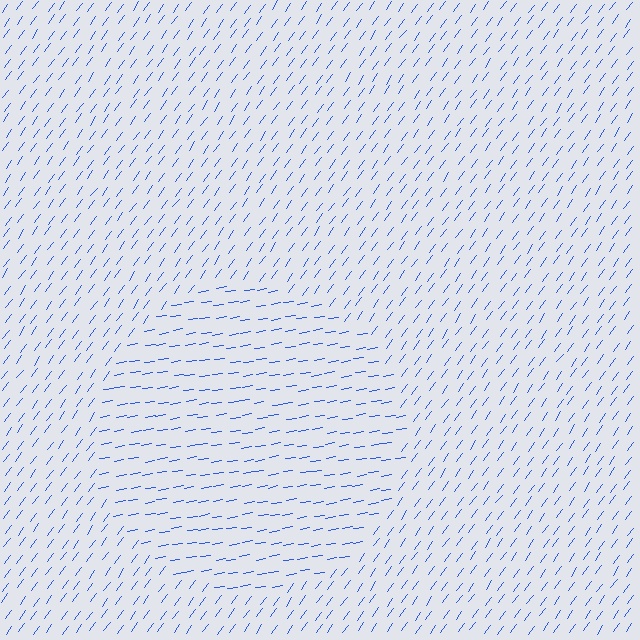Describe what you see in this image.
The image is filled with small blue line segments. A circle region in the image has lines oriented differently from the surrounding lines, creating a visible texture boundary.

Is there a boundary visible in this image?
Yes, there is a texture boundary formed by a change in line orientation.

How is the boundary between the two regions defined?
The boundary is defined purely by a change in line orientation (approximately 45 degrees difference). All lines are the same color and thickness.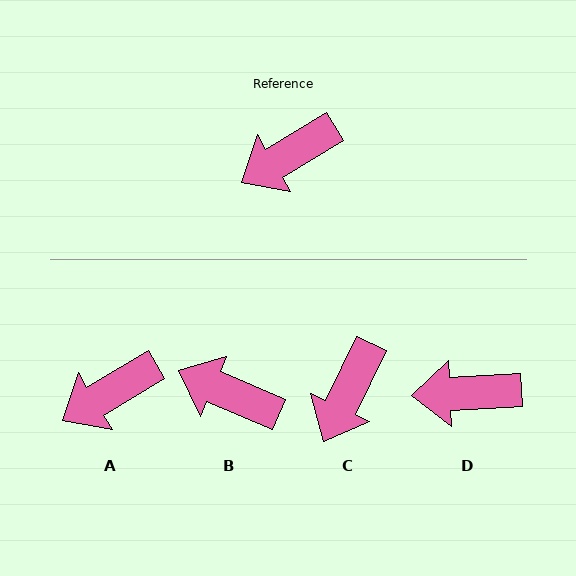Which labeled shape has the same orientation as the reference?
A.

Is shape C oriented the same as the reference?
No, it is off by about 33 degrees.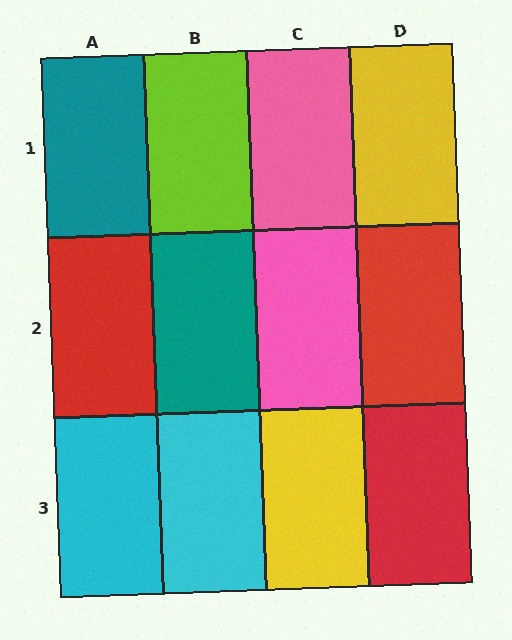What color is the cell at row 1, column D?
Yellow.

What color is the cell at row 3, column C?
Yellow.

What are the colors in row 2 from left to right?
Red, teal, pink, red.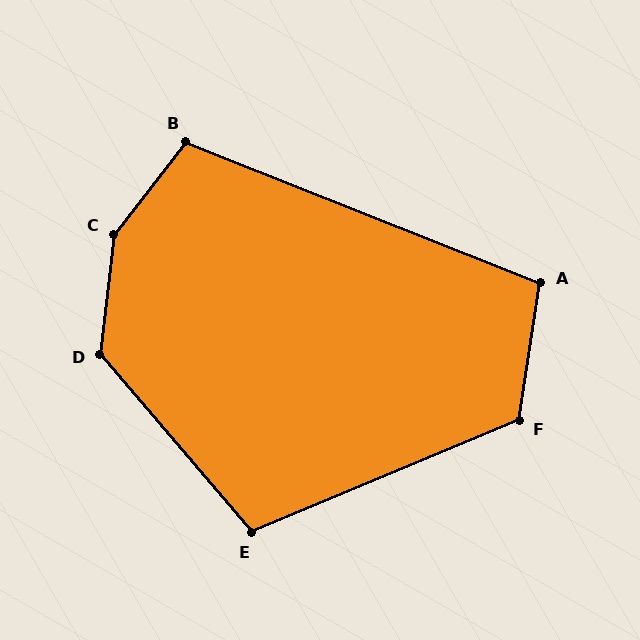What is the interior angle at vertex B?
Approximately 106 degrees (obtuse).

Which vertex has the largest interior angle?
C, at approximately 149 degrees.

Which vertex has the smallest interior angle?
A, at approximately 103 degrees.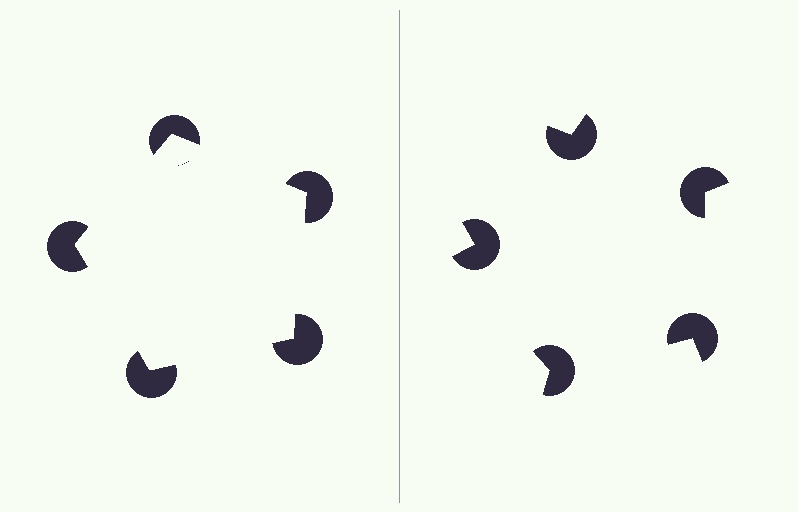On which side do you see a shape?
An illusory pentagon appears on the left side. On the right side the wedge cuts are rotated, so no coherent shape forms.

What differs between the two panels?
The pac-man discs are positioned identically on both sides; only the wedge orientations differ. On the left they align to a pentagon; on the right they are misaligned.